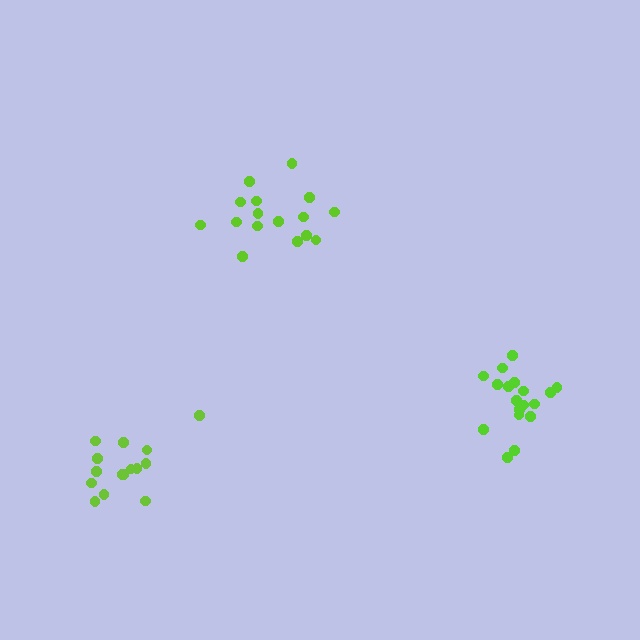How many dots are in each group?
Group 1: 16 dots, Group 2: 15 dots, Group 3: 18 dots (49 total).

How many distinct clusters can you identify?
There are 3 distinct clusters.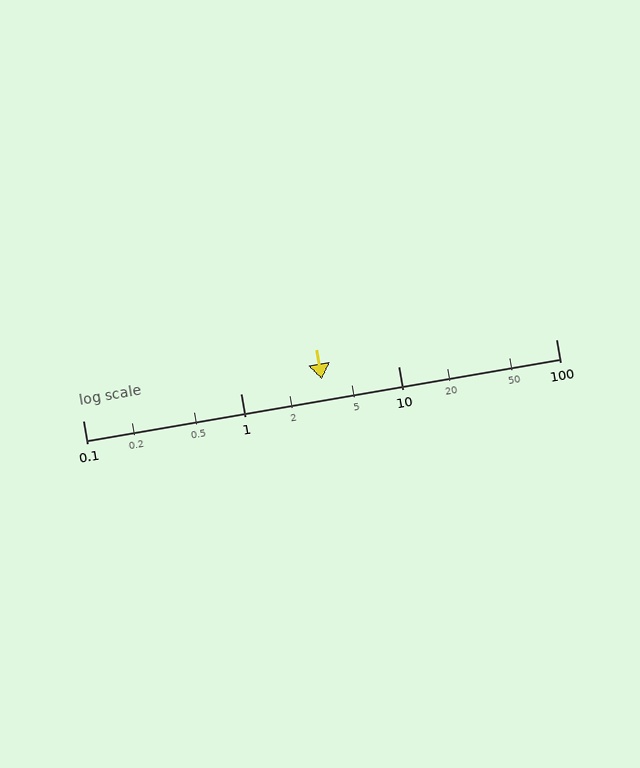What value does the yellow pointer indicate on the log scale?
The pointer indicates approximately 3.3.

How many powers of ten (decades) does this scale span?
The scale spans 3 decades, from 0.1 to 100.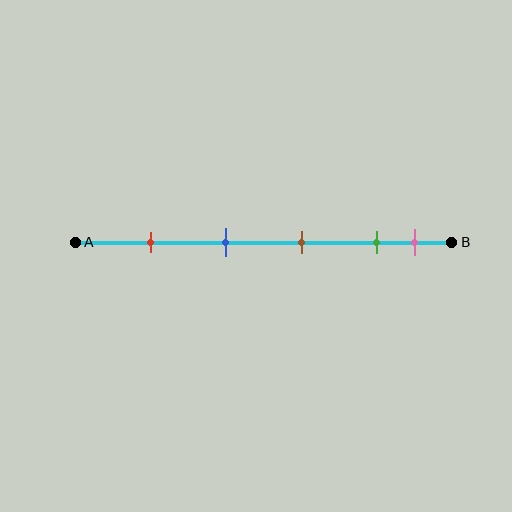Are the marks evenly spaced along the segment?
No, the marks are not evenly spaced.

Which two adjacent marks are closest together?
The green and pink marks are the closest adjacent pair.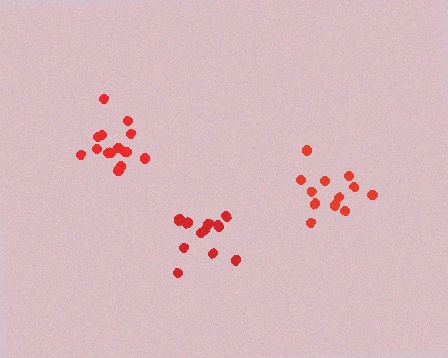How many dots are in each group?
Group 1: 12 dots, Group 2: 13 dots, Group 3: 15 dots (40 total).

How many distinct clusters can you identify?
There are 3 distinct clusters.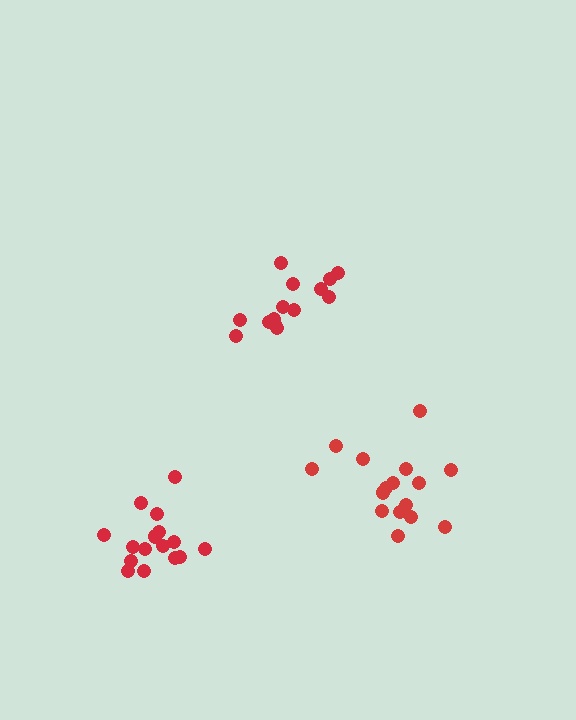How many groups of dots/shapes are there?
There are 3 groups.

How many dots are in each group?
Group 1: 14 dots, Group 2: 16 dots, Group 3: 16 dots (46 total).